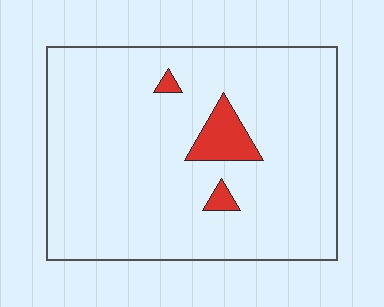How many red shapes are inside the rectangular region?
3.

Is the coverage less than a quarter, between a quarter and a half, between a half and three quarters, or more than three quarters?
Less than a quarter.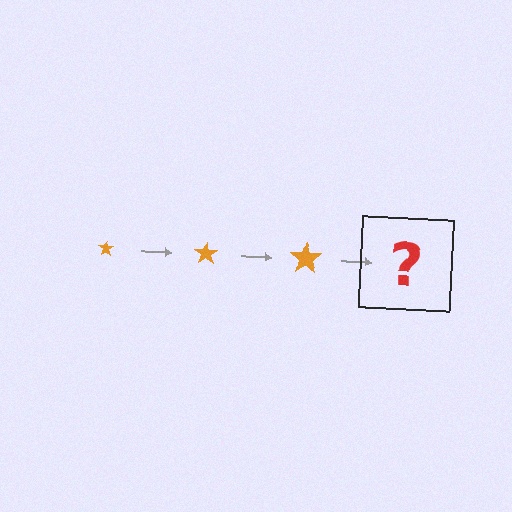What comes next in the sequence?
The next element should be an orange star, larger than the previous one.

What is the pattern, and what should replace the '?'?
The pattern is that the star gets progressively larger each step. The '?' should be an orange star, larger than the previous one.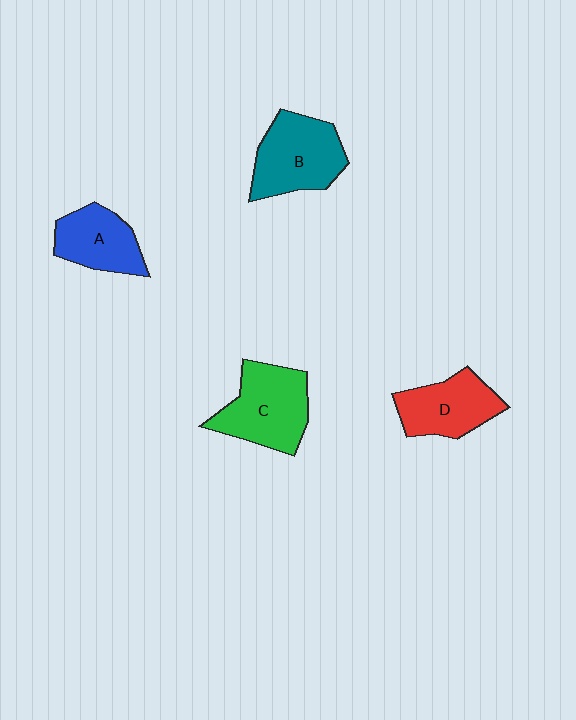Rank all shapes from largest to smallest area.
From largest to smallest: C (green), B (teal), D (red), A (blue).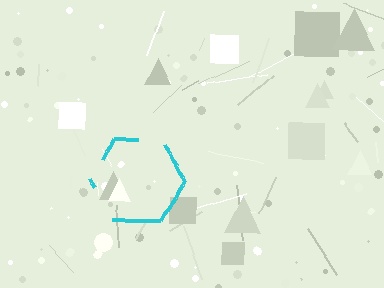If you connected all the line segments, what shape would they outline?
They would outline a hexagon.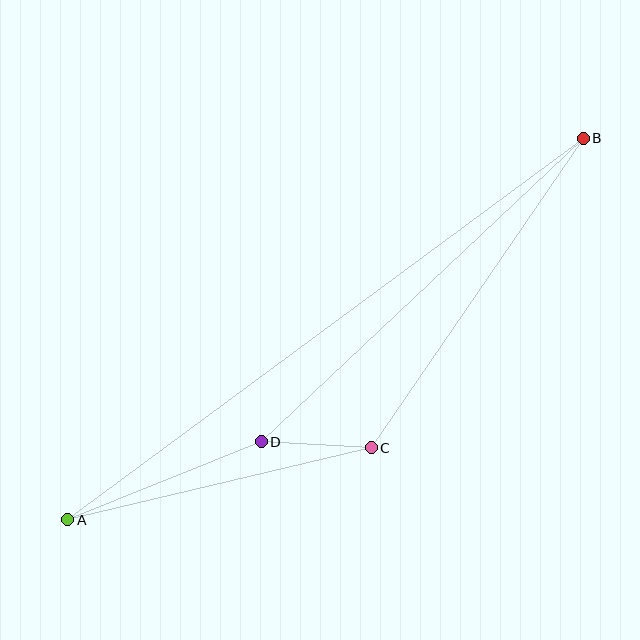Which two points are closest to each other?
Points C and D are closest to each other.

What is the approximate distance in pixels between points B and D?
The distance between B and D is approximately 442 pixels.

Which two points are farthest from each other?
Points A and B are farthest from each other.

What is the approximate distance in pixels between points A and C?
The distance between A and C is approximately 312 pixels.